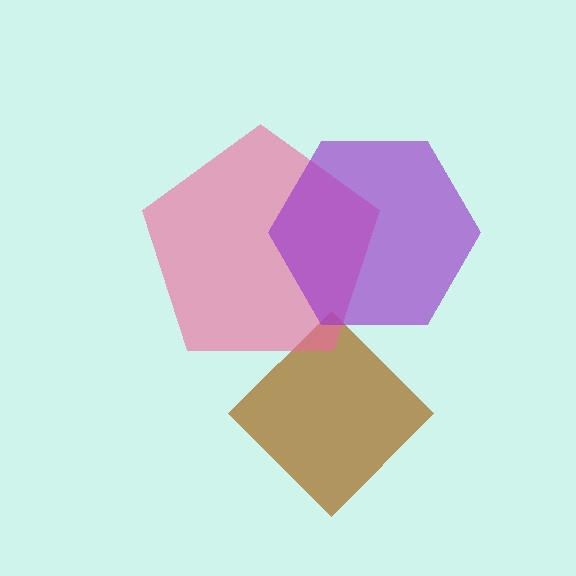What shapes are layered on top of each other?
The layered shapes are: a brown diamond, a pink pentagon, a purple hexagon.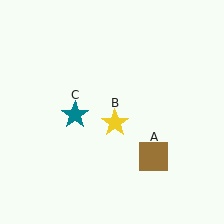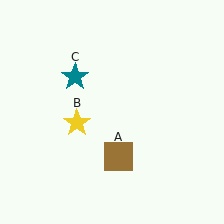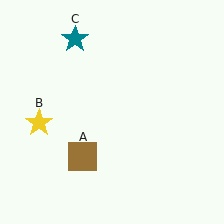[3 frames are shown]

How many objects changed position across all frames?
3 objects changed position: brown square (object A), yellow star (object B), teal star (object C).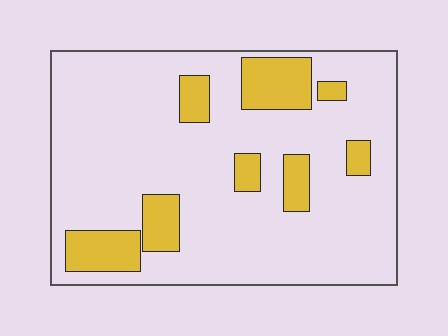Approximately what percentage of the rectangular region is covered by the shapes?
Approximately 20%.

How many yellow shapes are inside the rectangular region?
8.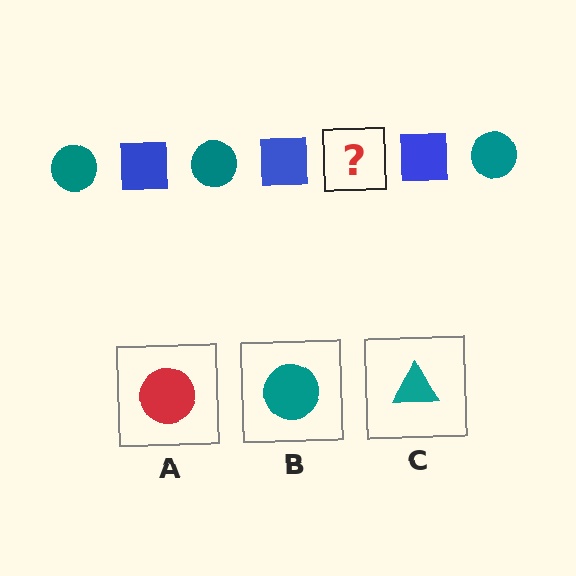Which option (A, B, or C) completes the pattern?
B.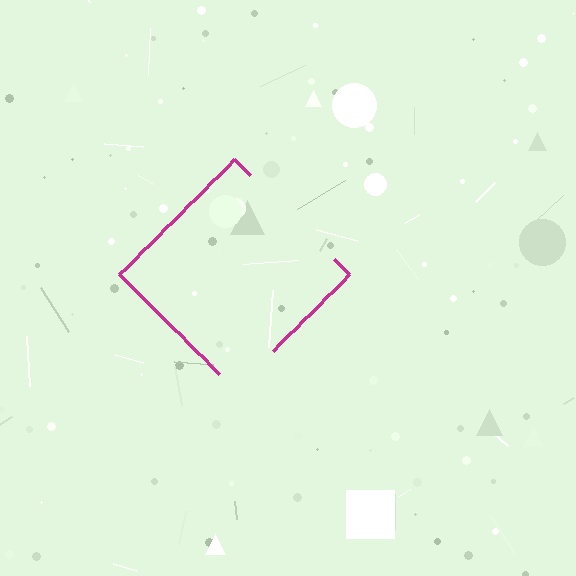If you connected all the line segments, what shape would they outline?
They would outline a diamond.